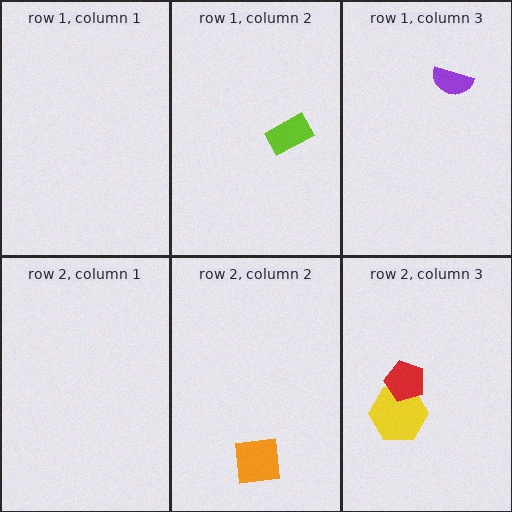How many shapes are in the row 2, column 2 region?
1.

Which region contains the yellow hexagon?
The row 2, column 3 region.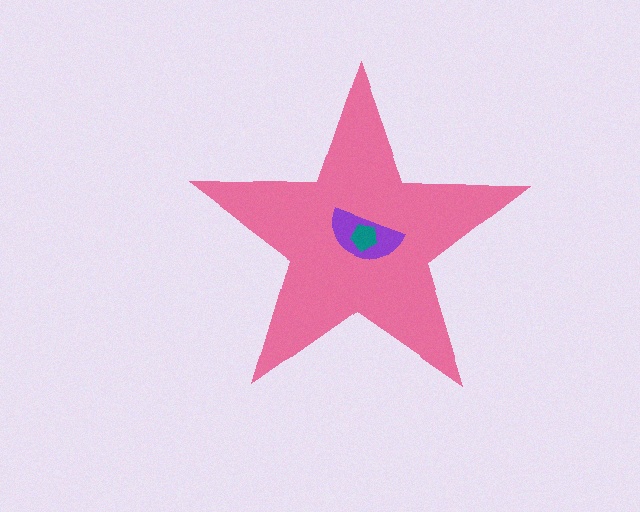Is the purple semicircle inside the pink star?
Yes.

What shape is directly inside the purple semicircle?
The teal pentagon.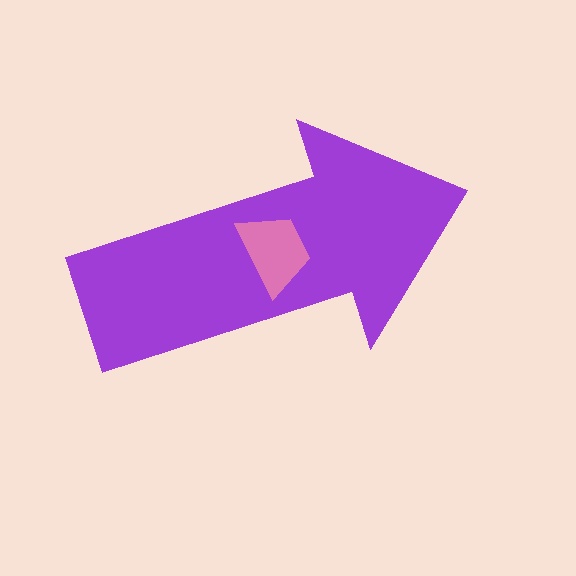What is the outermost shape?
The purple arrow.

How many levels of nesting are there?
2.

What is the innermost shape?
The pink trapezoid.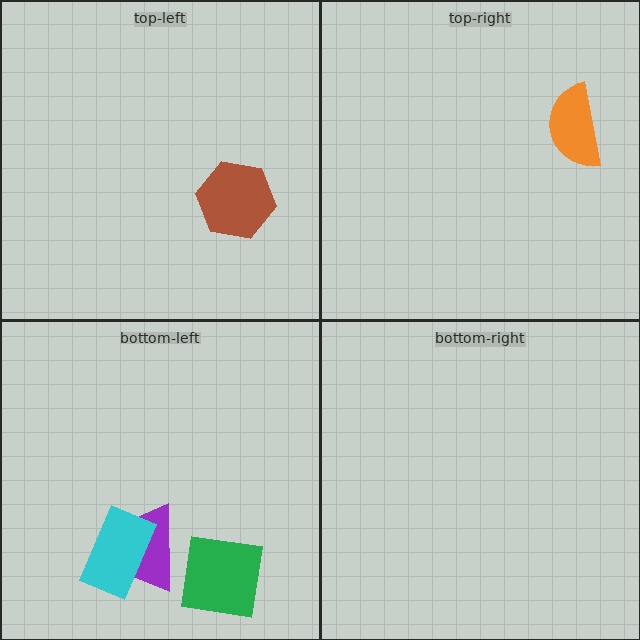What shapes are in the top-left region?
The brown hexagon.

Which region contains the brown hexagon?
The top-left region.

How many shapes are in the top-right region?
1.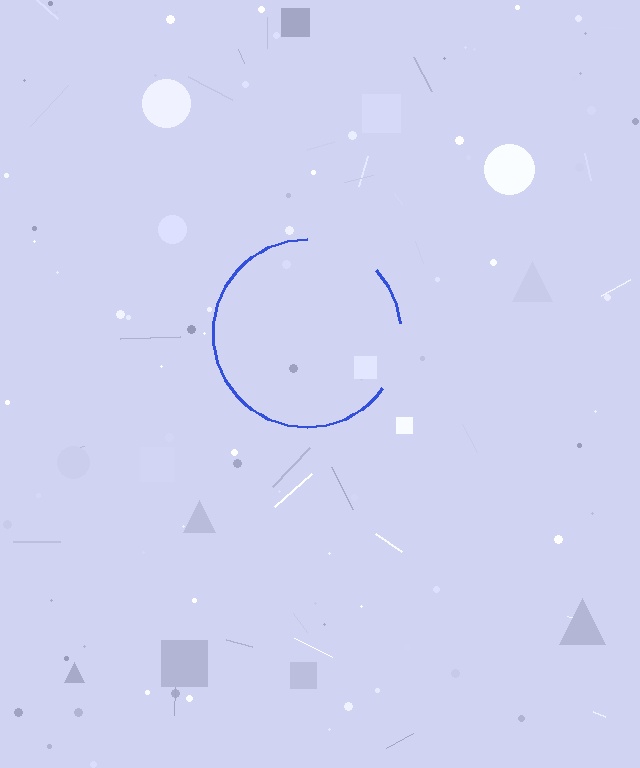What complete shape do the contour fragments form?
The contour fragments form a circle.